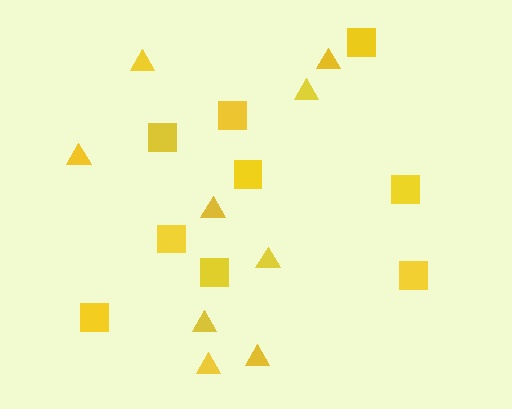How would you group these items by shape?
There are 2 groups: one group of squares (9) and one group of triangles (9).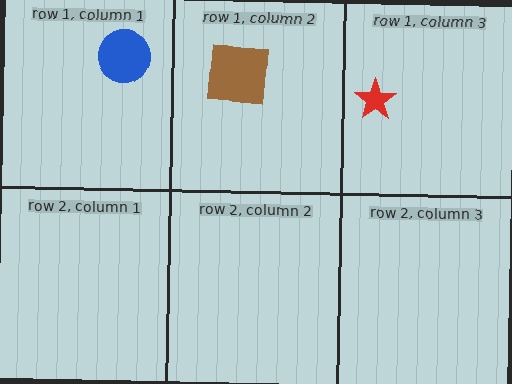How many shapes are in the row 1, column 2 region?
1.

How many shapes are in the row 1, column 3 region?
1.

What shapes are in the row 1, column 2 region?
The brown square.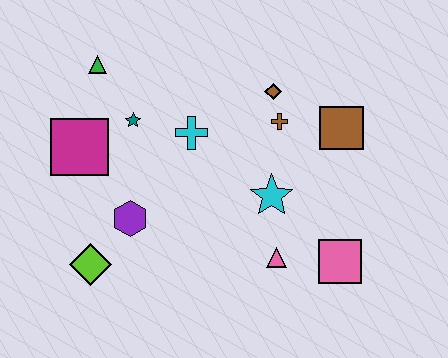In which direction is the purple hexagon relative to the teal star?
The purple hexagon is below the teal star.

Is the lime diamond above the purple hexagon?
No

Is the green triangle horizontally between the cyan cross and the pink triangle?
No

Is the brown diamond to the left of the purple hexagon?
No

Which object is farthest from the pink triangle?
The green triangle is farthest from the pink triangle.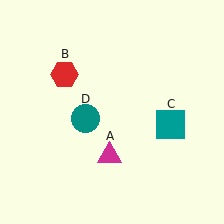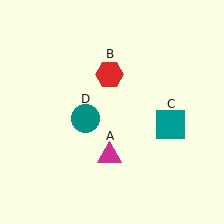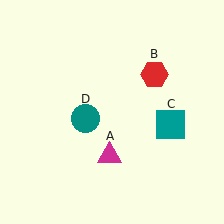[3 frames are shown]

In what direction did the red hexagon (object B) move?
The red hexagon (object B) moved right.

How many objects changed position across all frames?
1 object changed position: red hexagon (object B).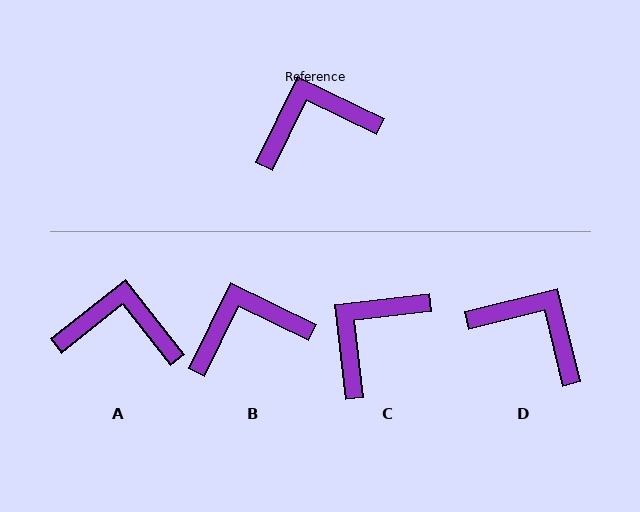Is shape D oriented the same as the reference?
No, it is off by about 50 degrees.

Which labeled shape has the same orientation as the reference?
B.